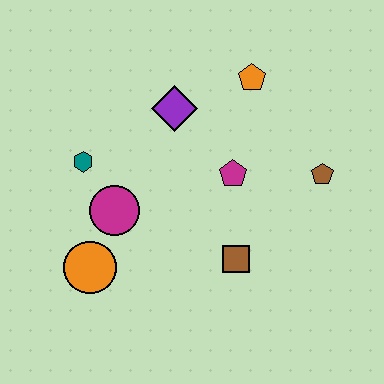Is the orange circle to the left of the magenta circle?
Yes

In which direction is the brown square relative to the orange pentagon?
The brown square is below the orange pentagon.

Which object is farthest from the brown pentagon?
The orange circle is farthest from the brown pentagon.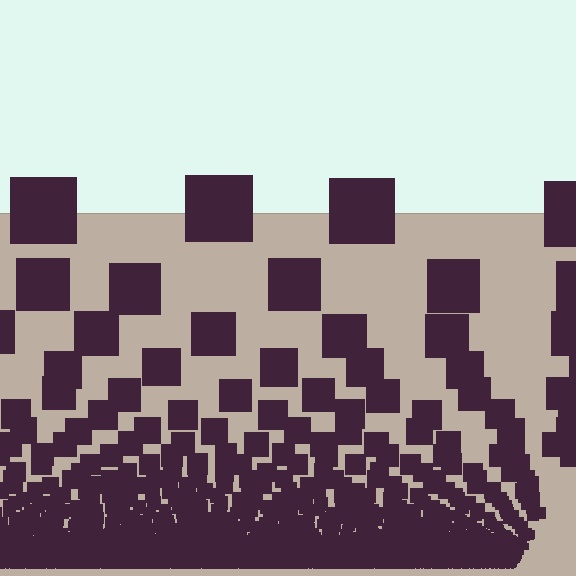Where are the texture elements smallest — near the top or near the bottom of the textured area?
Near the bottom.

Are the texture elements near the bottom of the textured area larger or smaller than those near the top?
Smaller. The gradient is inverted — elements near the bottom are smaller and denser.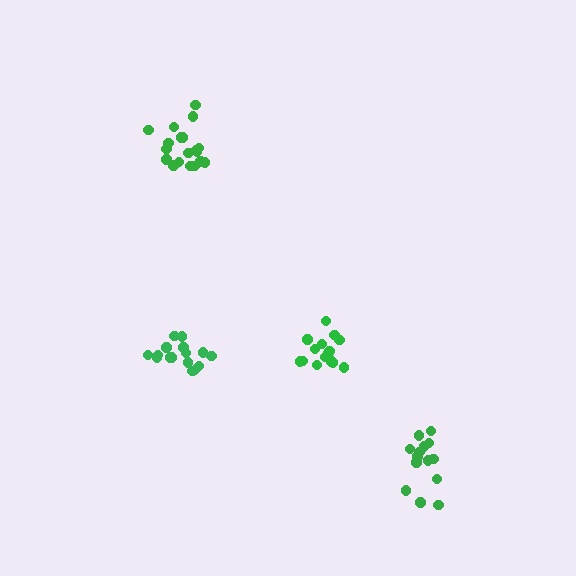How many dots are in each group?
Group 1: 19 dots, Group 2: 15 dots, Group 3: 16 dots, Group 4: 15 dots (65 total).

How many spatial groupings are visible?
There are 4 spatial groupings.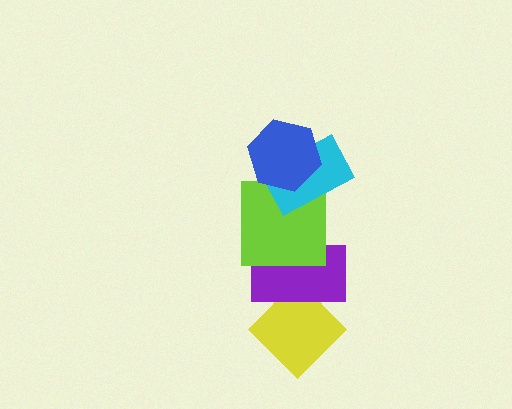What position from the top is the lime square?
The lime square is 3rd from the top.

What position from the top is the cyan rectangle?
The cyan rectangle is 2nd from the top.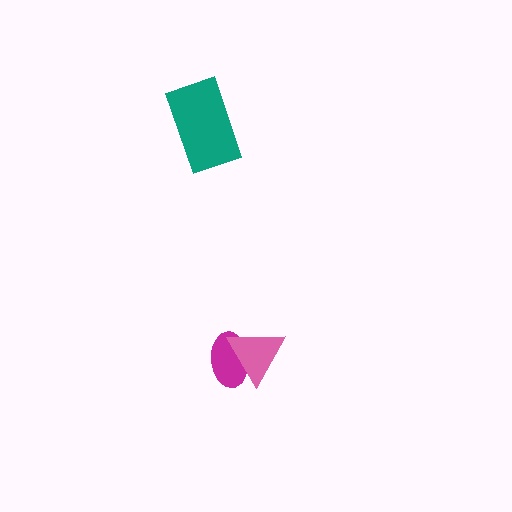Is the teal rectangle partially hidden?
No, no other shape covers it.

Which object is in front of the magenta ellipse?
The pink triangle is in front of the magenta ellipse.